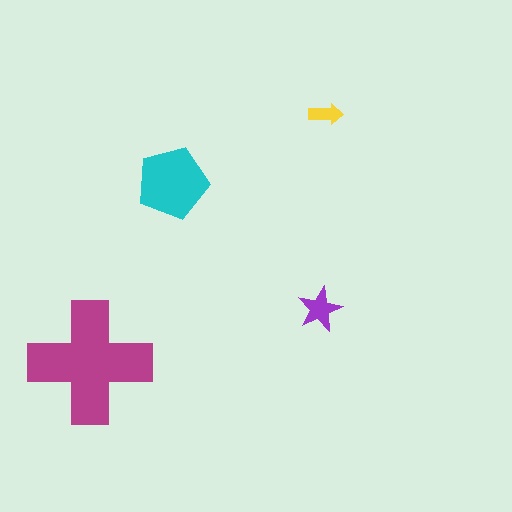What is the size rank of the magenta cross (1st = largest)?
1st.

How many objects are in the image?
There are 4 objects in the image.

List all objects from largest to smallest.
The magenta cross, the cyan pentagon, the purple star, the yellow arrow.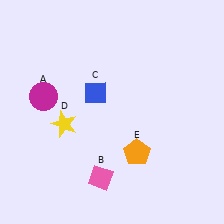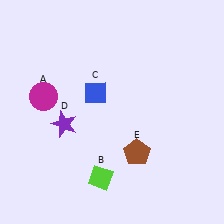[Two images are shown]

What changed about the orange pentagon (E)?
In Image 1, E is orange. In Image 2, it changed to brown.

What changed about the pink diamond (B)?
In Image 1, B is pink. In Image 2, it changed to lime.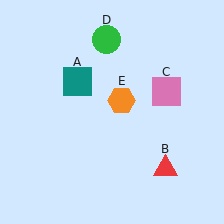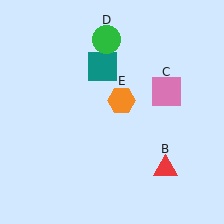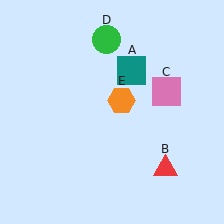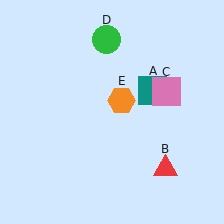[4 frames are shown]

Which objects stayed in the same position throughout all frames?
Red triangle (object B) and pink square (object C) and green circle (object D) and orange hexagon (object E) remained stationary.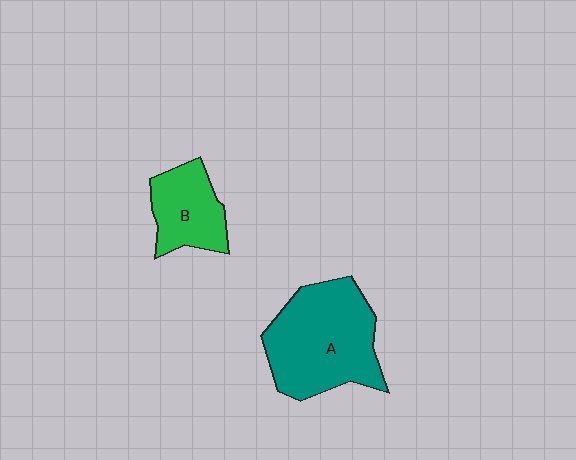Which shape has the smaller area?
Shape B (green).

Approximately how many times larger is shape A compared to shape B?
Approximately 1.9 times.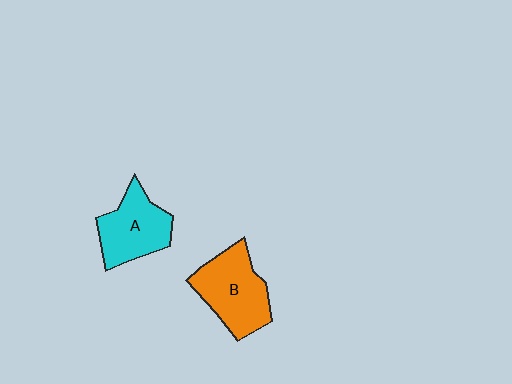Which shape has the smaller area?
Shape A (cyan).